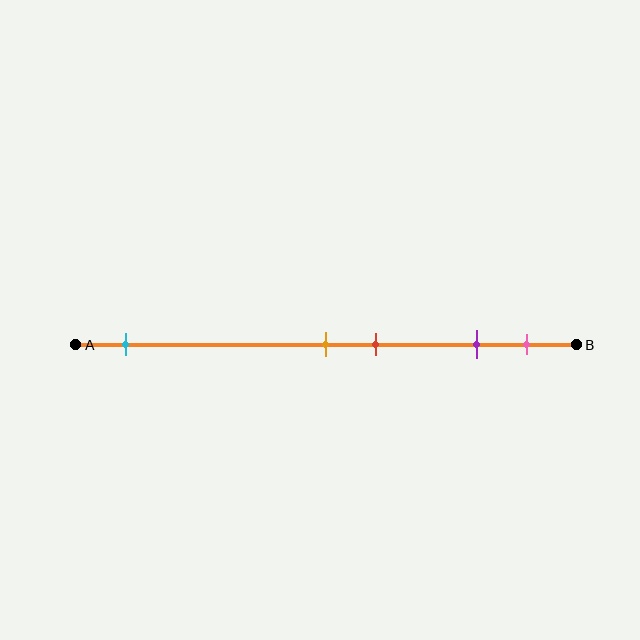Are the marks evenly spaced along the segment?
No, the marks are not evenly spaced.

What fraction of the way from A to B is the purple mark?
The purple mark is approximately 80% (0.8) of the way from A to B.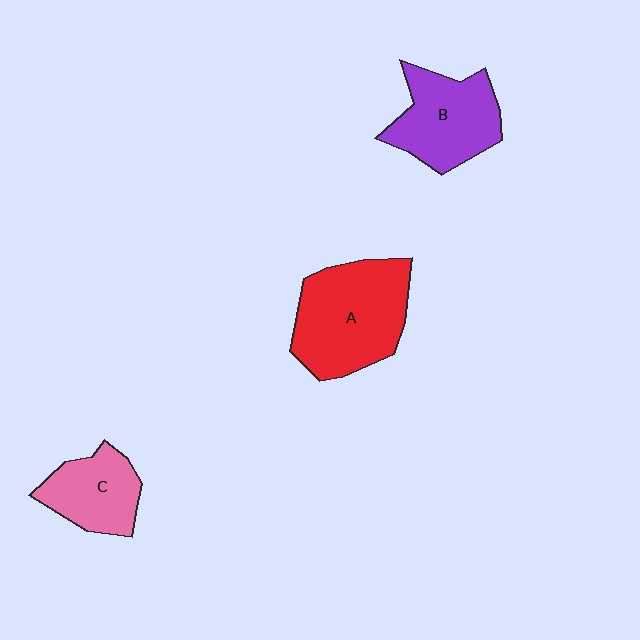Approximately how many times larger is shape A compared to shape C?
Approximately 1.7 times.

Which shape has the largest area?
Shape A (red).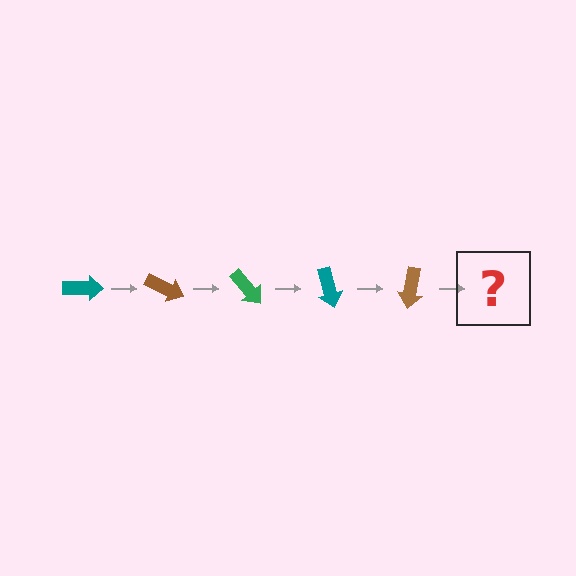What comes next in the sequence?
The next element should be a green arrow, rotated 125 degrees from the start.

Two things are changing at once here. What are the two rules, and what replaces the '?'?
The two rules are that it rotates 25 degrees each step and the color cycles through teal, brown, and green. The '?' should be a green arrow, rotated 125 degrees from the start.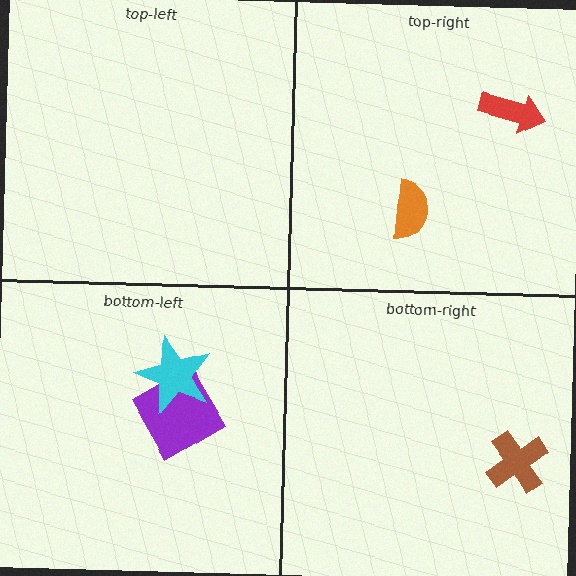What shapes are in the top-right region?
The red arrow, the orange semicircle.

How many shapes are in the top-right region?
2.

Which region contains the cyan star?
The bottom-left region.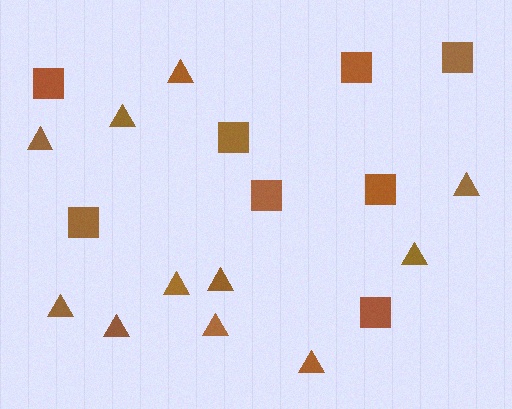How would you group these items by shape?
There are 2 groups: one group of squares (8) and one group of triangles (11).